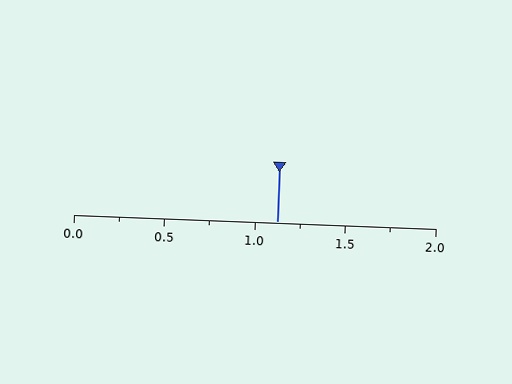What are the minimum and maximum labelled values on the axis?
The axis runs from 0.0 to 2.0.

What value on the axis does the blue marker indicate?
The marker indicates approximately 1.12.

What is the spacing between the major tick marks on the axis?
The major ticks are spaced 0.5 apart.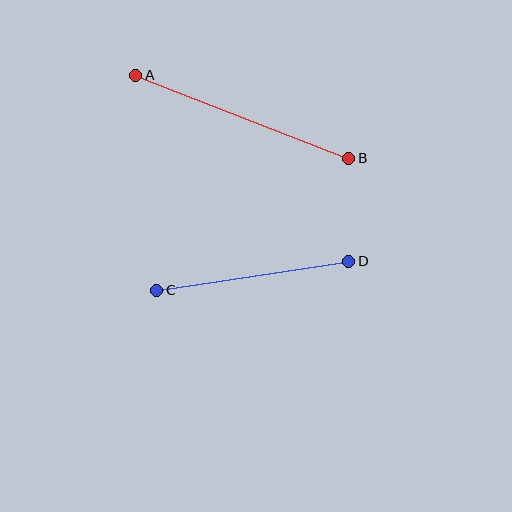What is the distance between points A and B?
The distance is approximately 228 pixels.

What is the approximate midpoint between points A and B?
The midpoint is at approximately (242, 117) pixels.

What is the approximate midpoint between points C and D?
The midpoint is at approximately (253, 276) pixels.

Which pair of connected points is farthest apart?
Points A and B are farthest apart.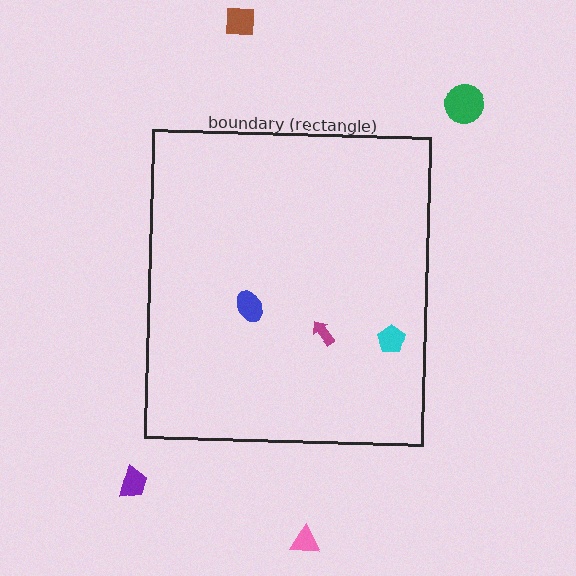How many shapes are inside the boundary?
3 inside, 4 outside.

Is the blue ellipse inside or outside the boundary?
Inside.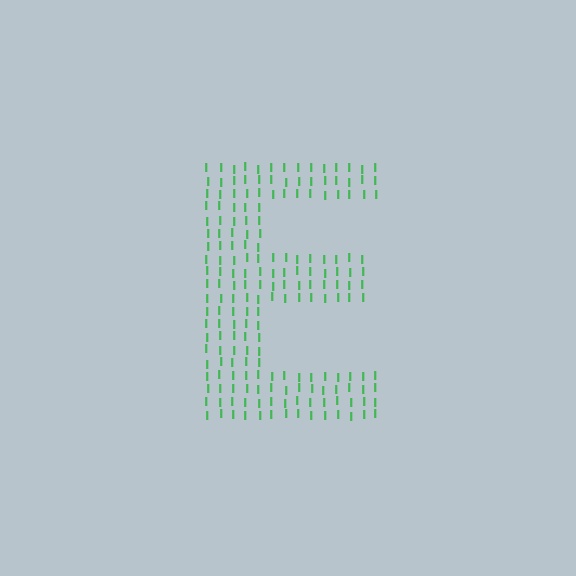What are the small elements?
The small elements are letter I's.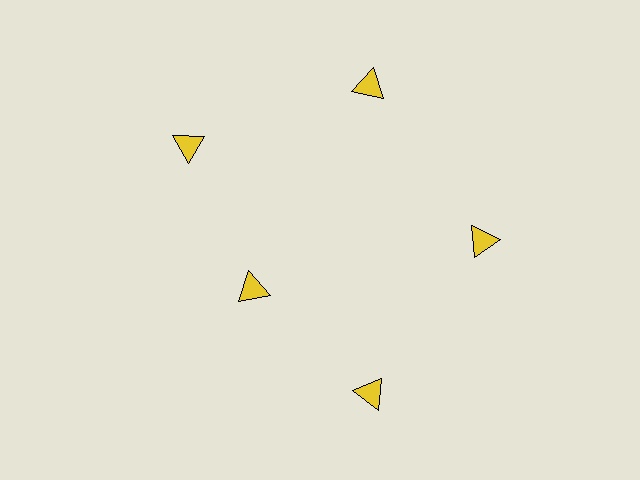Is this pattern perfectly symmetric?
No. The 5 yellow triangles are arranged in a ring, but one element near the 8 o'clock position is pulled inward toward the center, breaking the 5-fold rotational symmetry.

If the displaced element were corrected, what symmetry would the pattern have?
It would have 5-fold rotational symmetry — the pattern would map onto itself every 72 degrees.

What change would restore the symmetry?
The symmetry would be restored by moving it outward, back onto the ring so that all 5 triangles sit at equal angles and equal distance from the center.